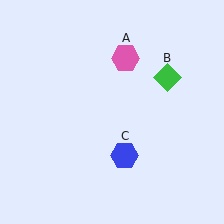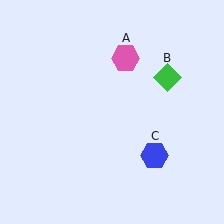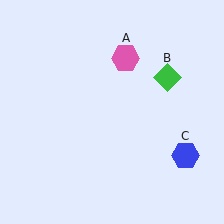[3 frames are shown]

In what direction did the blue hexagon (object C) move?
The blue hexagon (object C) moved right.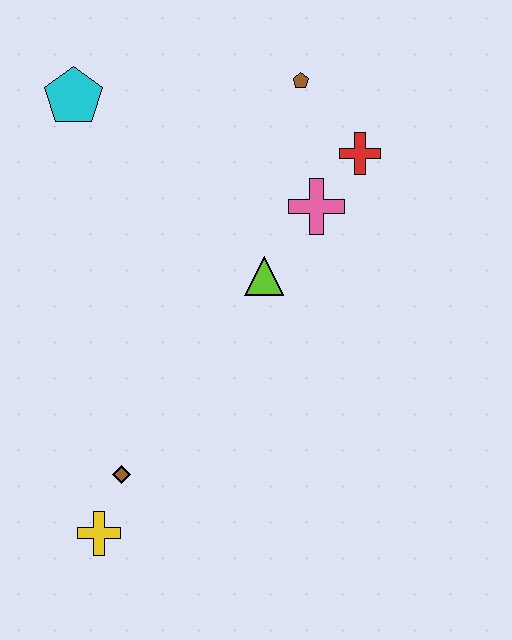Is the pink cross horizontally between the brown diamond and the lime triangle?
No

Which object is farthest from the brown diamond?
The brown pentagon is farthest from the brown diamond.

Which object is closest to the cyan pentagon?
The brown pentagon is closest to the cyan pentagon.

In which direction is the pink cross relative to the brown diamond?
The pink cross is above the brown diamond.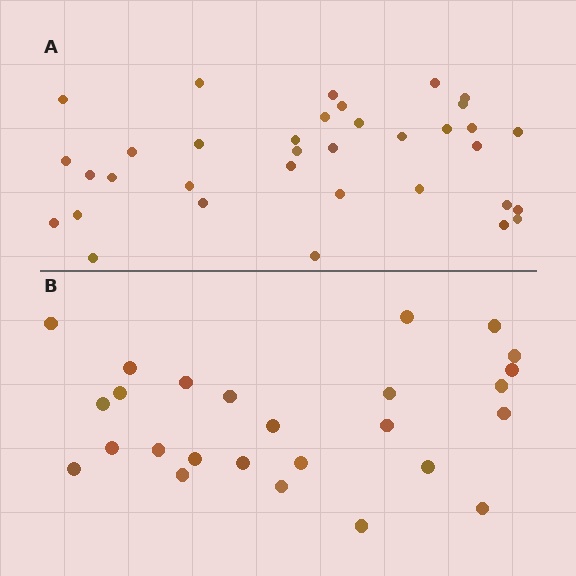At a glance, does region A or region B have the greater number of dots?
Region A (the top region) has more dots.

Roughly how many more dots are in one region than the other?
Region A has roughly 8 or so more dots than region B.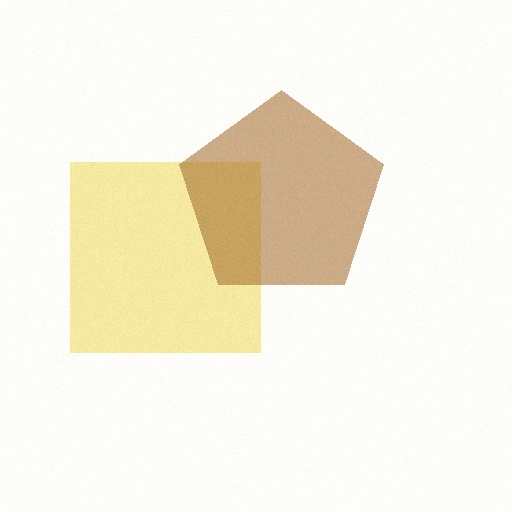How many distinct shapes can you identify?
There are 2 distinct shapes: a yellow square, a brown pentagon.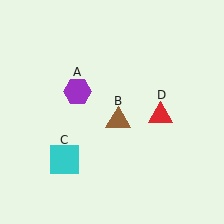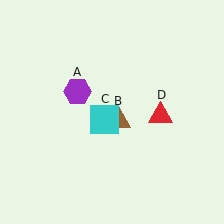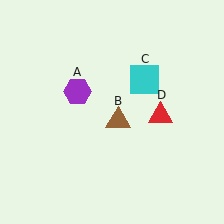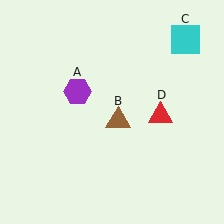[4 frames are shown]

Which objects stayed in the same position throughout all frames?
Purple hexagon (object A) and brown triangle (object B) and red triangle (object D) remained stationary.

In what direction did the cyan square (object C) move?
The cyan square (object C) moved up and to the right.